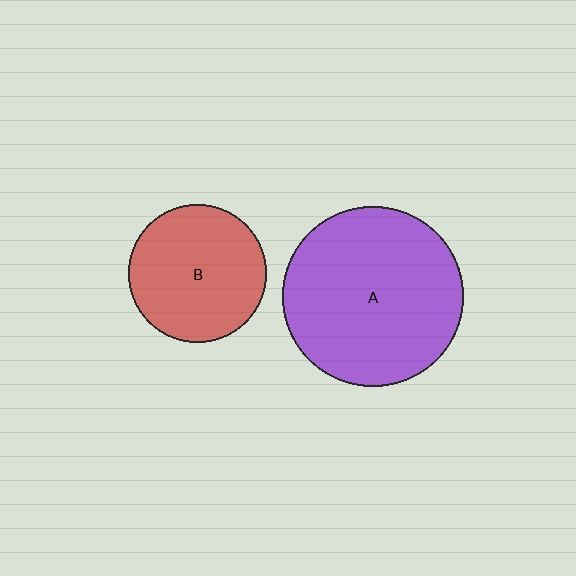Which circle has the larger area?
Circle A (purple).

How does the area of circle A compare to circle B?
Approximately 1.7 times.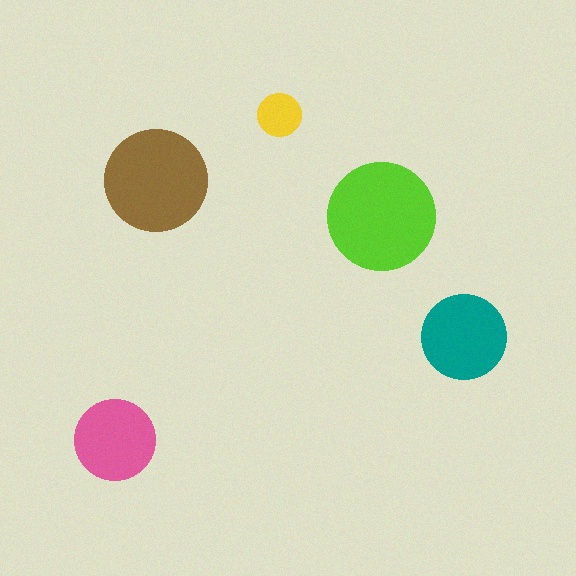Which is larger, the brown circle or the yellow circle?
The brown one.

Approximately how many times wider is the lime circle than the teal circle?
About 1.5 times wider.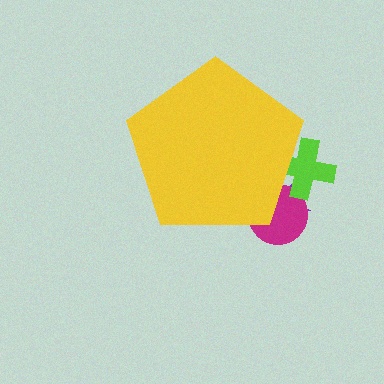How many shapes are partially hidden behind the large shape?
3 shapes are partially hidden.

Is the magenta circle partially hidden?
Yes, the magenta circle is partially hidden behind the yellow pentagon.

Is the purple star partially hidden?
Yes, the purple star is partially hidden behind the yellow pentagon.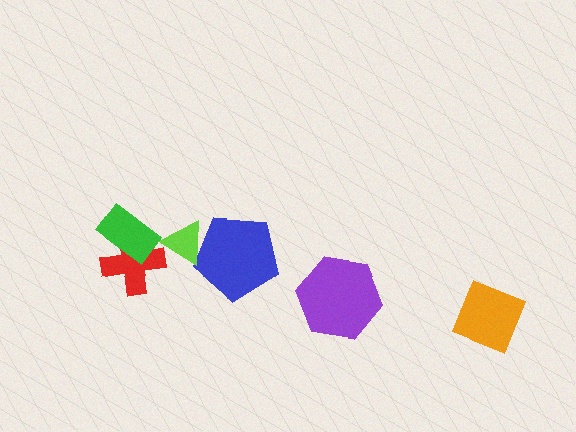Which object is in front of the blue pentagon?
The lime triangle is in front of the blue pentagon.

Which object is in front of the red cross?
The green rectangle is in front of the red cross.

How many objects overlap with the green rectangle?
1 object overlaps with the green rectangle.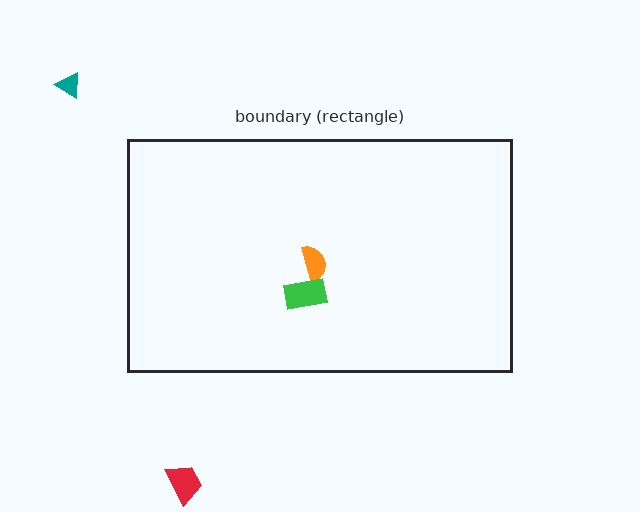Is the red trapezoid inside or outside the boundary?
Outside.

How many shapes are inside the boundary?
2 inside, 2 outside.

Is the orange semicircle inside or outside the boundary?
Inside.